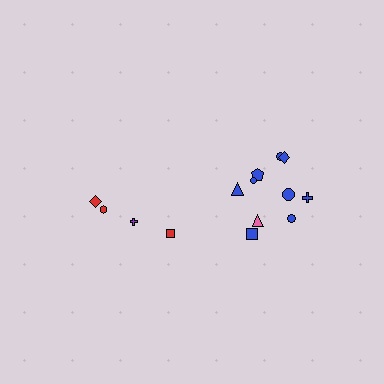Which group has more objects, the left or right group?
The right group.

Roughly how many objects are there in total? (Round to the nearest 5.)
Roughly 15 objects in total.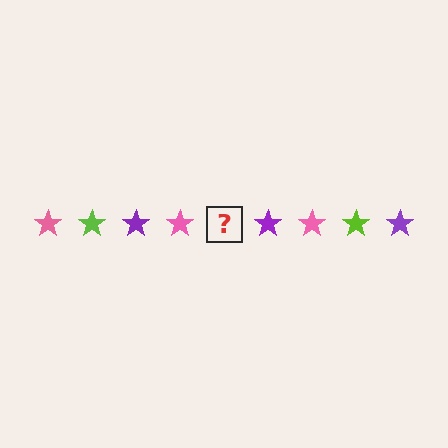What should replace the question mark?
The question mark should be replaced with a lime star.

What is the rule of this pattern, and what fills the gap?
The rule is that the pattern cycles through pink, lime, purple stars. The gap should be filled with a lime star.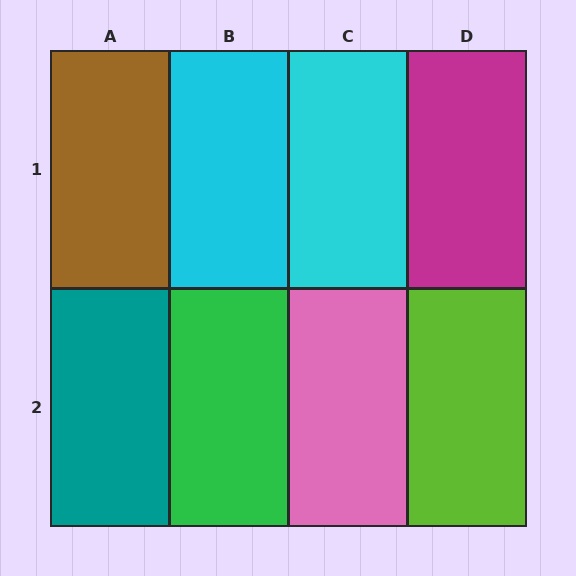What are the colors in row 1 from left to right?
Brown, cyan, cyan, magenta.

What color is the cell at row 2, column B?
Green.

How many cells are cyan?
2 cells are cyan.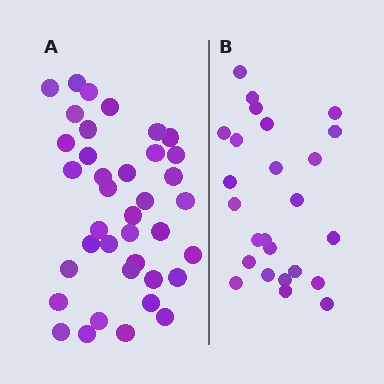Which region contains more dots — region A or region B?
Region A (the left region) has more dots.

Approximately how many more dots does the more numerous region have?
Region A has approximately 15 more dots than region B.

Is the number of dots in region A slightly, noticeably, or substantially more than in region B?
Region A has substantially more. The ratio is roughly 1.5 to 1.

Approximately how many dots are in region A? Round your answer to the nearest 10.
About 40 dots. (The exact count is 38, which rounds to 40.)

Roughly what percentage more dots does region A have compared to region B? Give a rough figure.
About 50% more.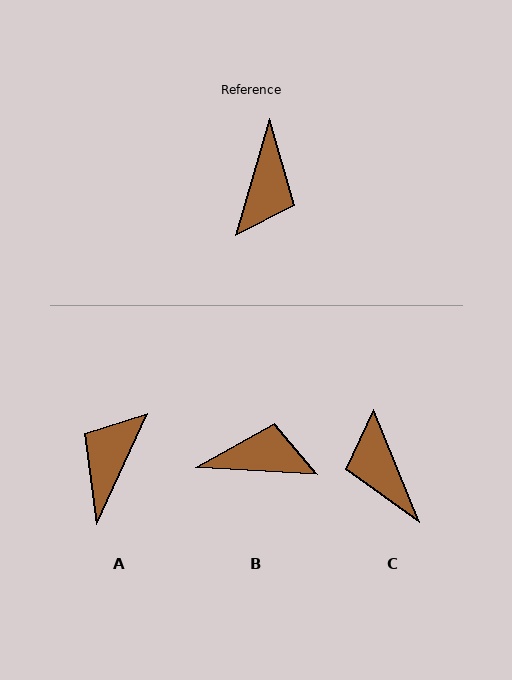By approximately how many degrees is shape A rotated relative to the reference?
Approximately 171 degrees counter-clockwise.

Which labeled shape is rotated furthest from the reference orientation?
A, about 171 degrees away.